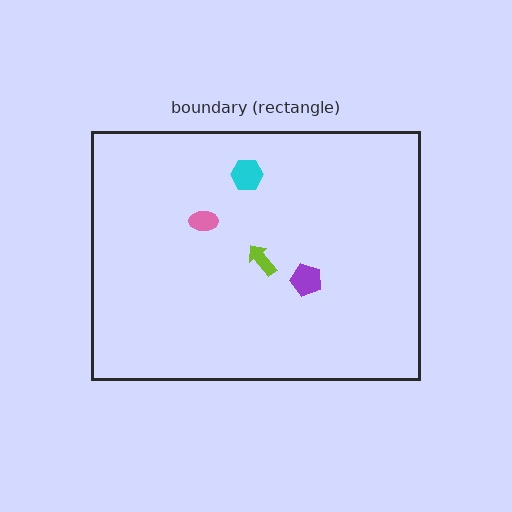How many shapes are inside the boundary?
4 inside, 0 outside.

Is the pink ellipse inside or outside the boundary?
Inside.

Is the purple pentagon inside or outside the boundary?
Inside.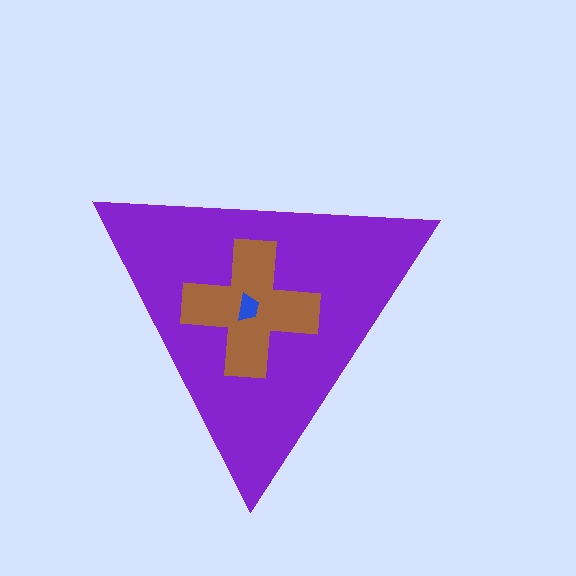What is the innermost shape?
The blue trapezoid.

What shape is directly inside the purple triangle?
The brown cross.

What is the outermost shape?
The purple triangle.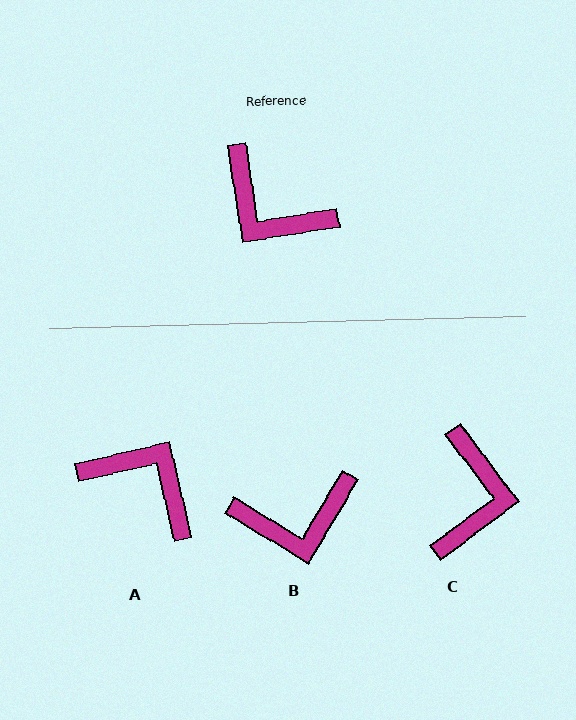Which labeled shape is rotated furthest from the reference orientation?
A, about 176 degrees away.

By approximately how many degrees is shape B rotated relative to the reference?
Approximately 50 degrees counter-clockwise.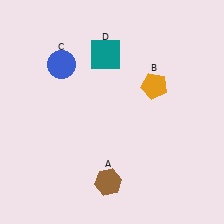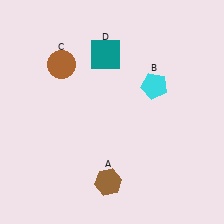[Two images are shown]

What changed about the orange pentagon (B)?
In Image 1, B is orange. In Image 2, it changed to cyan.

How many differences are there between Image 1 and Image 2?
There are 2 differences between the two images.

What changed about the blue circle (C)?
In Image 1, C is blue. In Image 2, it changed to brown.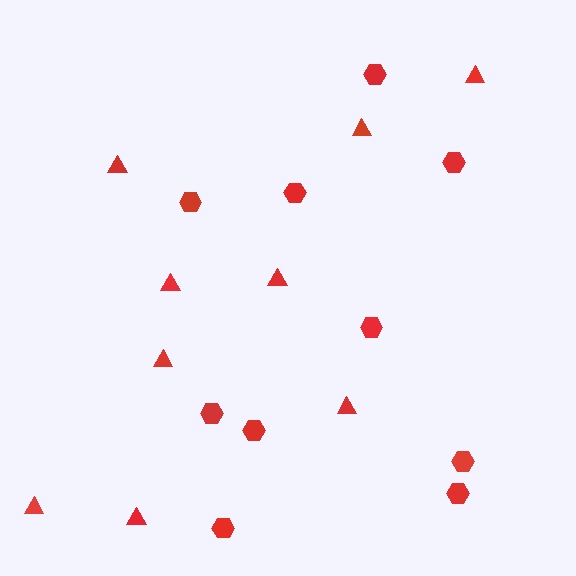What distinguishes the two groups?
There are 2 groups: one group of triangles (9) and one group of hexagons (10).